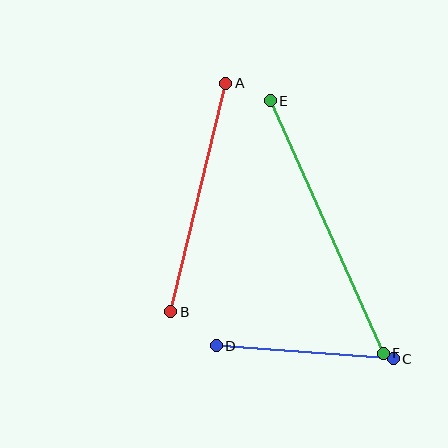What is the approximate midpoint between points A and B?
The midpoint is at approximately (198, 198) pixels.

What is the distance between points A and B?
The distance is approximately 235 pixels.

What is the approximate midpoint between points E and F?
The midpoint is at approximately (327, 227) pixels.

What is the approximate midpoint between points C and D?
The midpoint is at approximately (305, 352) pixels.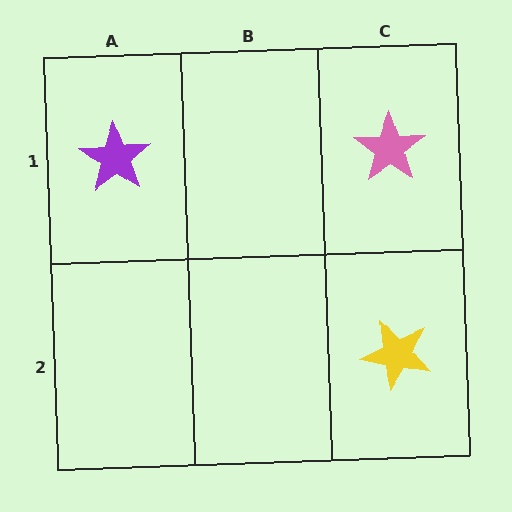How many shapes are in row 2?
1 shape.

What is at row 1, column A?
A purple star.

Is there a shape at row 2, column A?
No, that cell is empty.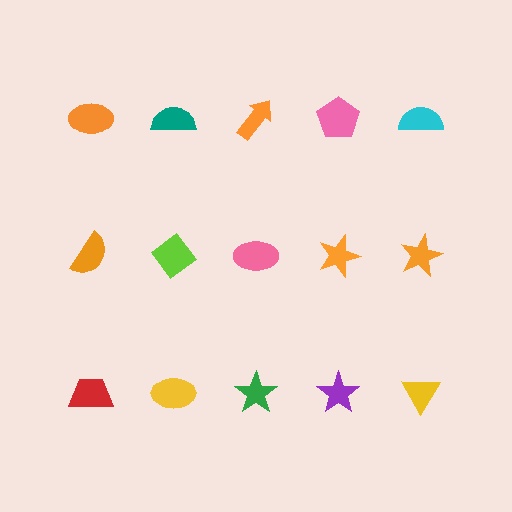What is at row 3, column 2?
A yellow ellipse.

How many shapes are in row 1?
5 shapes.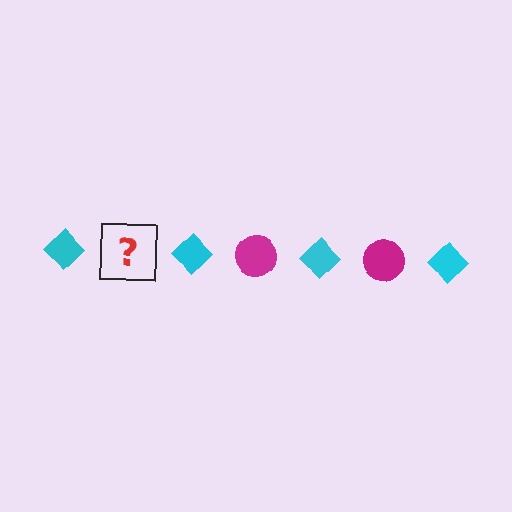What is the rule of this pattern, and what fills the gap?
The rule is that the pattern alternates between cyan diamond and magenta circle. The gap should be filled with a magenta circle.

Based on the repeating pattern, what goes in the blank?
The blank should be a magenta circle.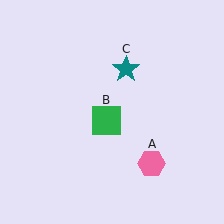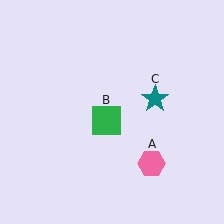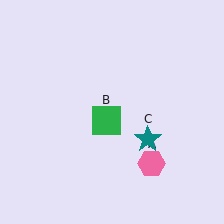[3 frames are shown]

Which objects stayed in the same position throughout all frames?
Pink hexagon (object A) and green square (object B) remained stationary.